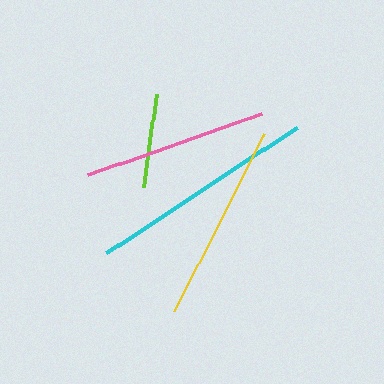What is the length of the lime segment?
The lime segment is approximately 94 pixels long.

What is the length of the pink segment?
The pink segment is approximately 183 pixels long.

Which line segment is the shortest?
The lime line is the shortest at approximately 94 pixels.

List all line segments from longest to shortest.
From longest to shortest: cyan, yellow, pink, lime.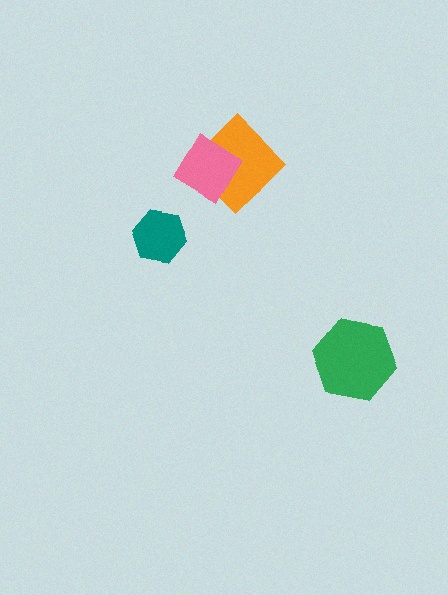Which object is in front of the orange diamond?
The pink diamond is in front of the orange diamond.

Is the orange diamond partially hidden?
Yes, it is partially covered by another shape.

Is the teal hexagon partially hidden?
No, no other shape covers it.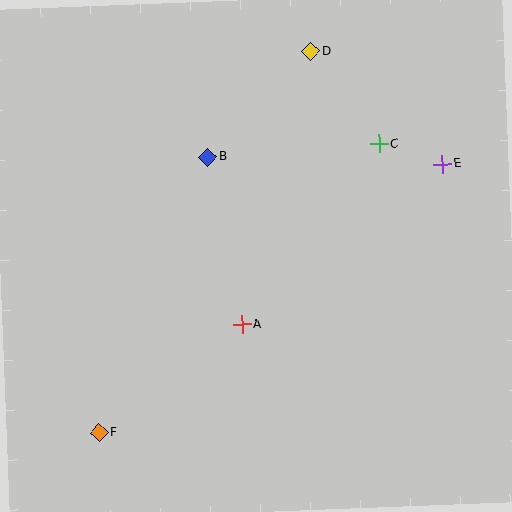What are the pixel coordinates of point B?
Point B is at (208, 157).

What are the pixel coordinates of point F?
Point F is at (99, 433).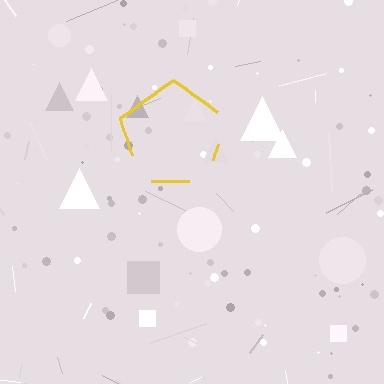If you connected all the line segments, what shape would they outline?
They would outline a pentagon.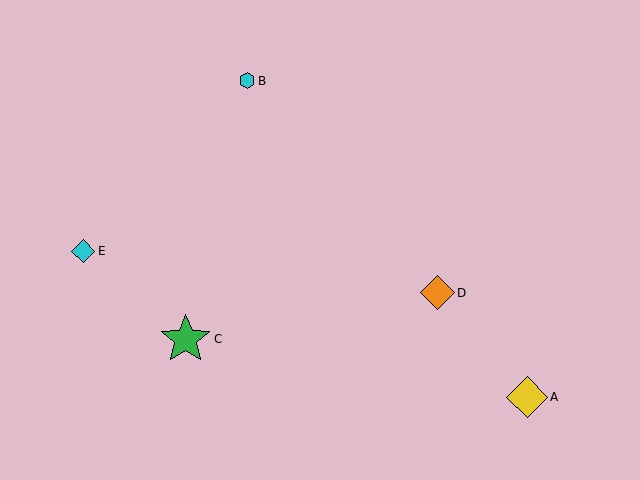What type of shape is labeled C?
Shape C is a green star.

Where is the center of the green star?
The center of the green star is at (186, 339).